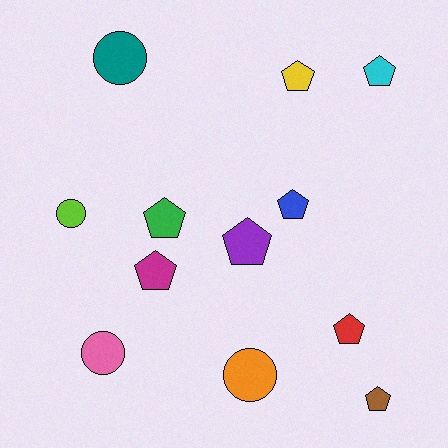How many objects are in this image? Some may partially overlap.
There are 12 objects.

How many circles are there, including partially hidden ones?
There are 4 circles.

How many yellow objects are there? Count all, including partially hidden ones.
There is 1 yellow object.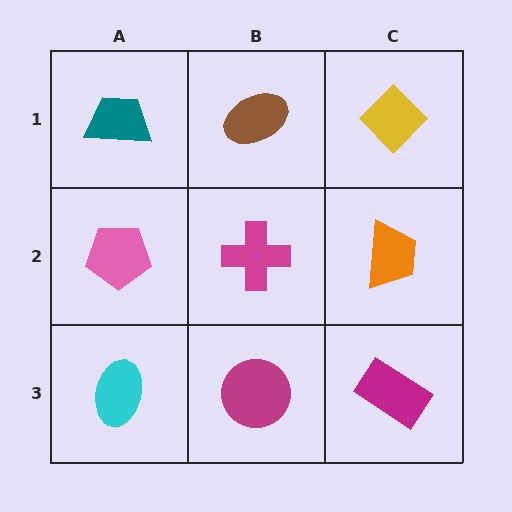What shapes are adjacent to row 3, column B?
A magenta cross (row 2, column B), a cyan ellipse (row 3, column A), a magenta rectangle (row 3, column C).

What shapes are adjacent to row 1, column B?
A magenta cross (row 2, column B), a teal trapezoid (row 1, column A), a yellow diamond (row 1, column C).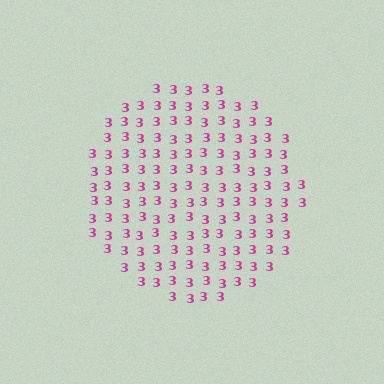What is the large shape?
The large shape is a circle.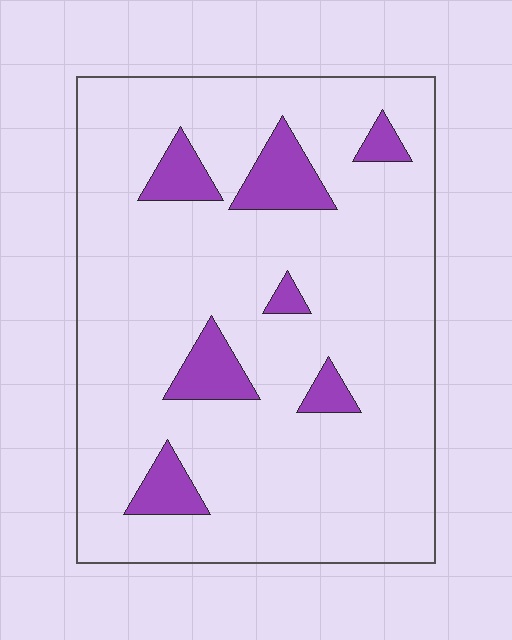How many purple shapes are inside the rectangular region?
7.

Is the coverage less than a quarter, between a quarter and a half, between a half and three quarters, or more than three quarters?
Less than a quarter.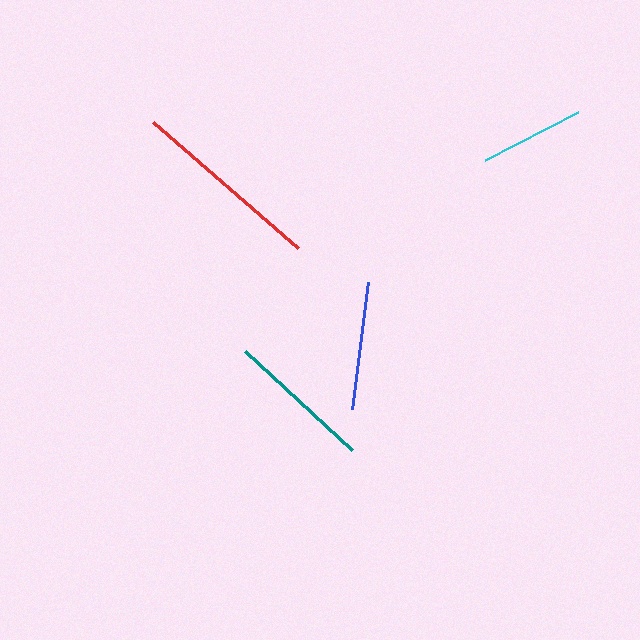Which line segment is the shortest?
The cyan line is the shortest at approximately 105 pixels.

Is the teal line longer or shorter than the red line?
The red line is longer than the teal line.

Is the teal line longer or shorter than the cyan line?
The teal line is longer than the cyan line.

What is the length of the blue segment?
The blue segment is approximately 128 pixels long.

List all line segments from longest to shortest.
From longest to shortest: red, teal, blue, cyan.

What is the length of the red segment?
The red segment is approximately 192 pixels long.